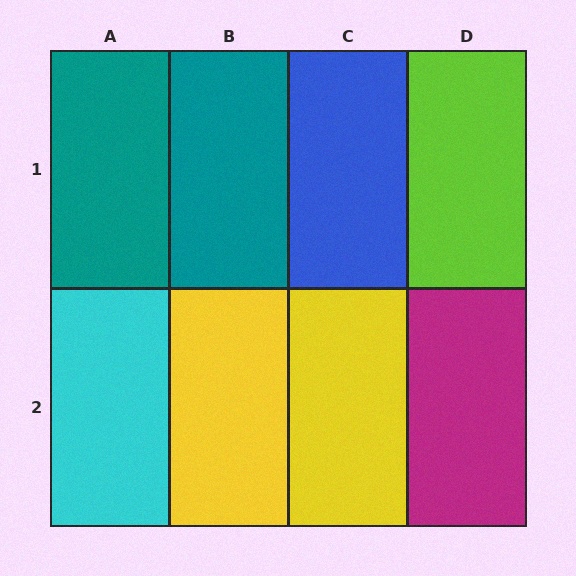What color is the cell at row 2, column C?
Yellow.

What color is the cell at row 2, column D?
Magenta.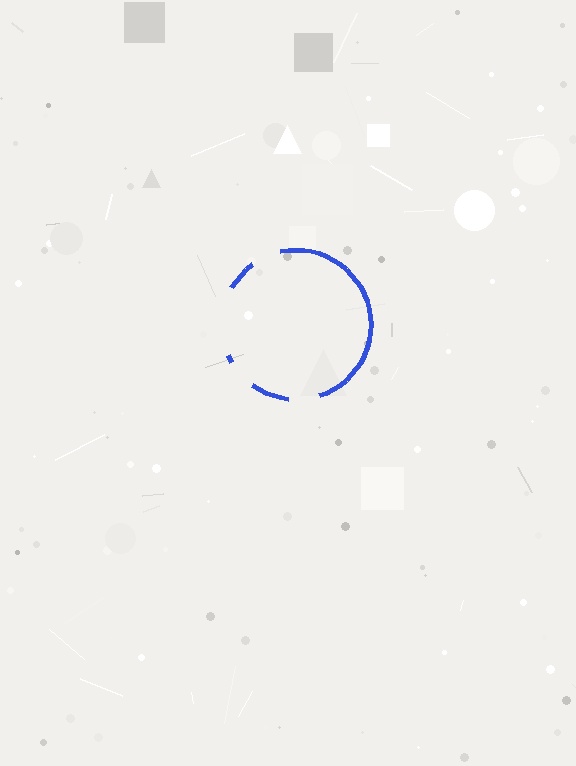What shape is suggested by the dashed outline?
The dashed outline suggests a circle.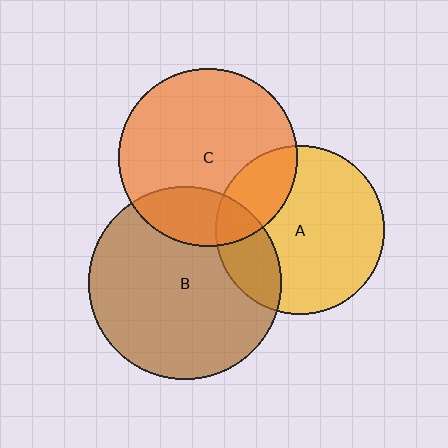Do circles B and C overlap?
Yes.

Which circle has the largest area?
Circle B (brown).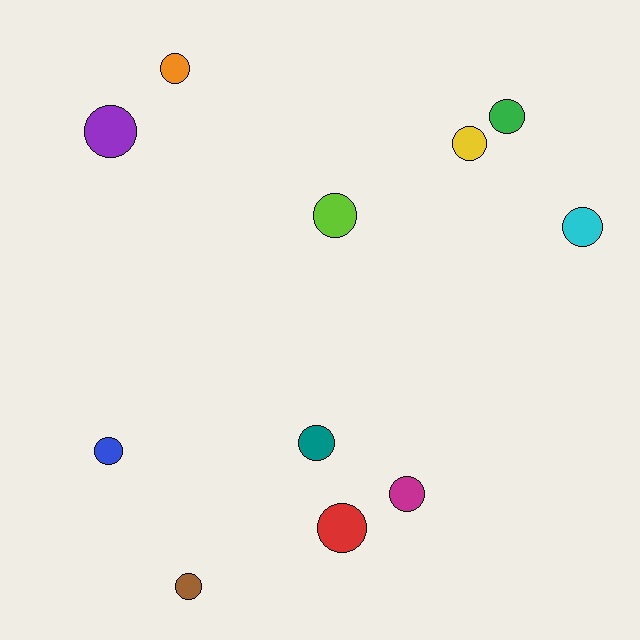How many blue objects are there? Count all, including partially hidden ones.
There is 1 blue object.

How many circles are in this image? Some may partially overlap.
There are 11 circles.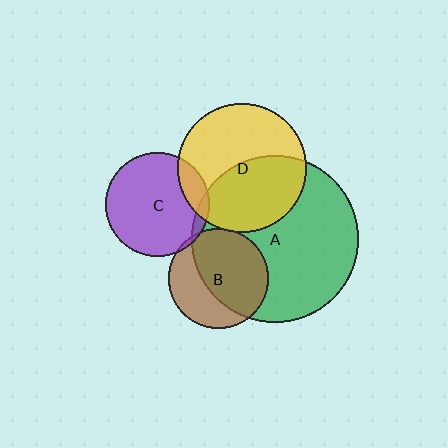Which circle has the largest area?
Circle A (green).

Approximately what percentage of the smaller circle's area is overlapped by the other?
Approximately 5%.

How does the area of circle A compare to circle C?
Approximately 2.6 times.